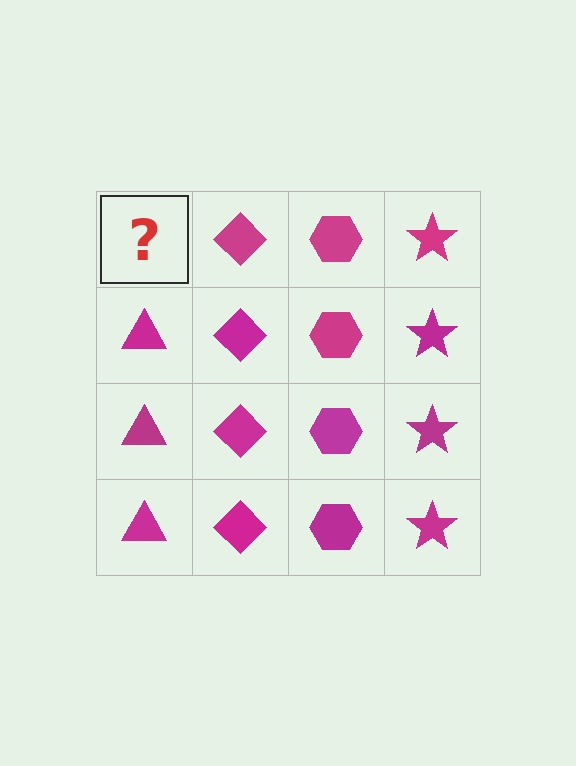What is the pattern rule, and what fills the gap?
The rule is that each column has a consistent shape. The gap should be filled with a magenta triangle.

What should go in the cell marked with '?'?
The missing cell should contain a magenta triangle.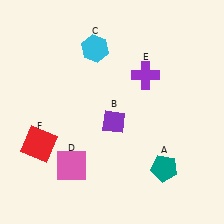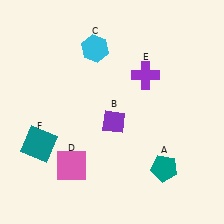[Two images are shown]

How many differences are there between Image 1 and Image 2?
There is 1 difference between the two images.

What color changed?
The square (F) changed from red in Image 1 to teal in Image 2.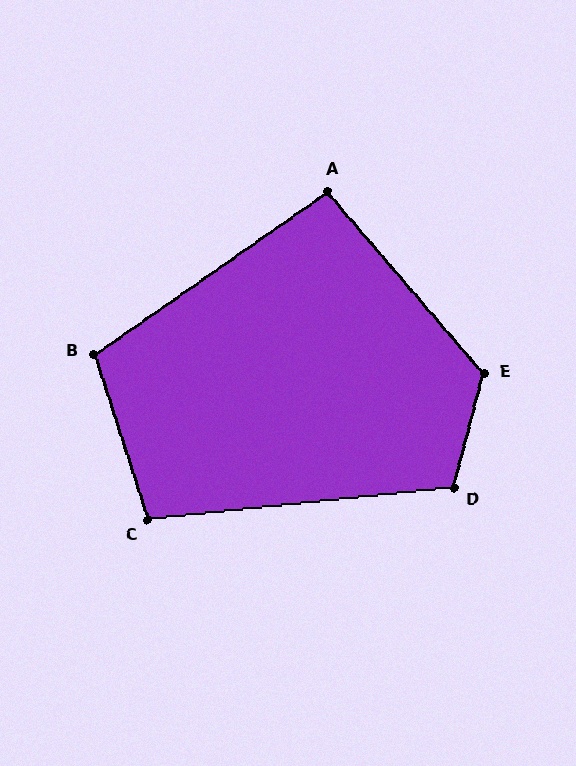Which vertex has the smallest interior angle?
A, at approximately 96 degrees.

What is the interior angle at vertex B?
Approximately 107 degrees (obtuse).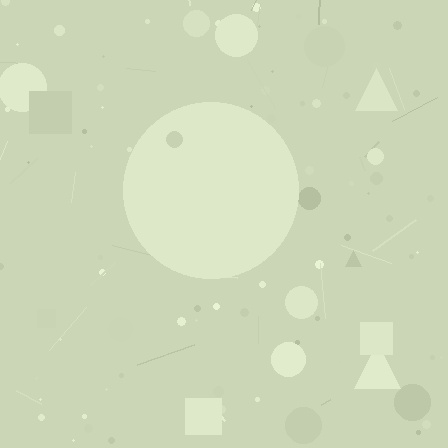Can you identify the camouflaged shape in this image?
The camouflaged shape is a circle.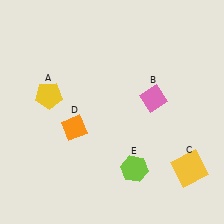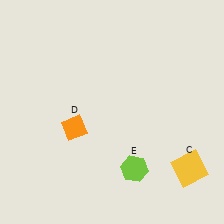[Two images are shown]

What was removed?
The pink diamond (B), the yellow pentagon (A) were removed in Image 2.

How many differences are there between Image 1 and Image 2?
There are 2 differences between the two images.